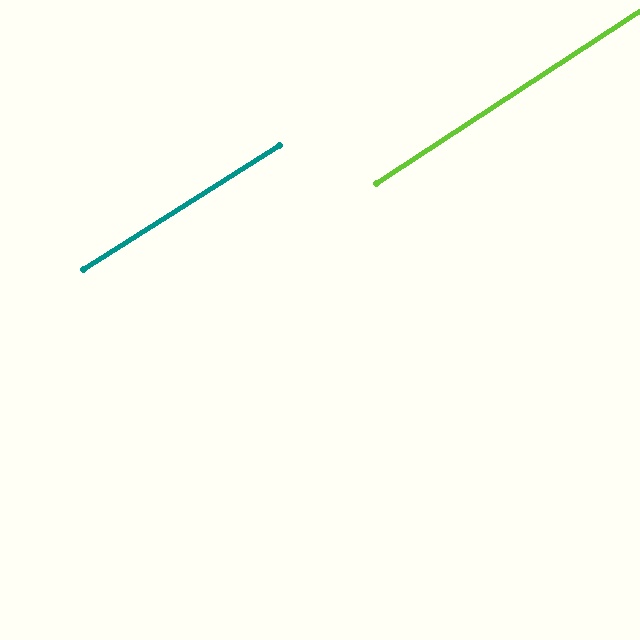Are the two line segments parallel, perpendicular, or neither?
Parallel — their directions differ by only 0.9°.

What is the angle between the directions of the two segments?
Approximately 1 degree.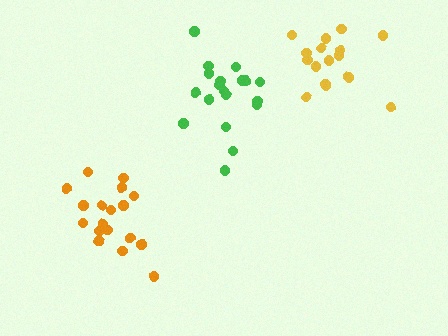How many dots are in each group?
Group 1: 18 dots, Group 2: 16 dots, Group 3: 19 dots (53 total).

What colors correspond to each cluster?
The clusters are colored: orange, yellow, green.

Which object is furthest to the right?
The yellow cluster is rightmost.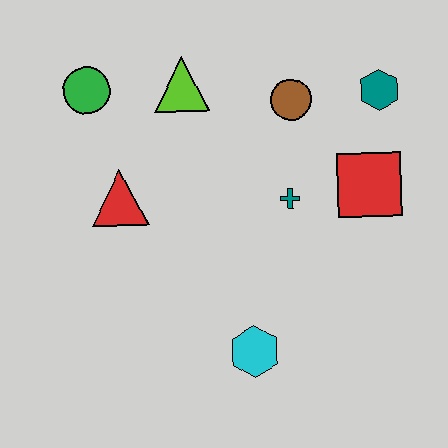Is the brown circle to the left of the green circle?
No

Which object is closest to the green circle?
The lime triangle is closest to the green circle.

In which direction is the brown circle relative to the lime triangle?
The brown circle is to the right of the lime triangle.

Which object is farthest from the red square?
The green circle is farthest from the red square.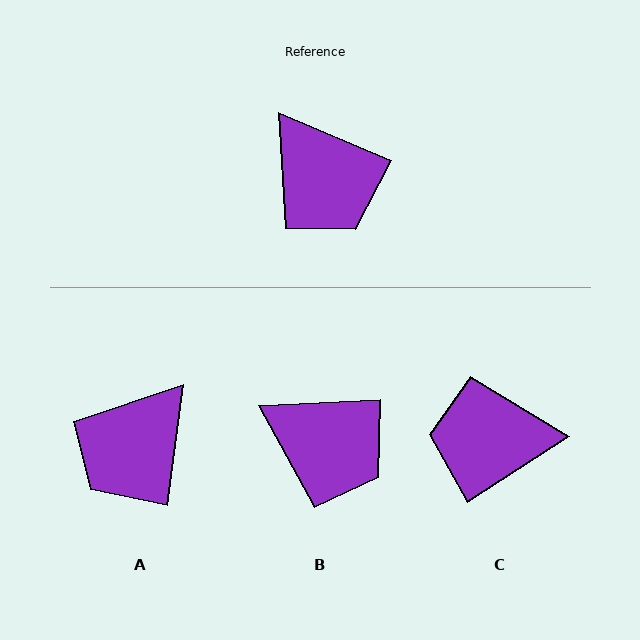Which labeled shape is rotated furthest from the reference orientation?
C, about 124 degrees away.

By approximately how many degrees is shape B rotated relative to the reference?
Approximately 26 degrees counter-clockwise.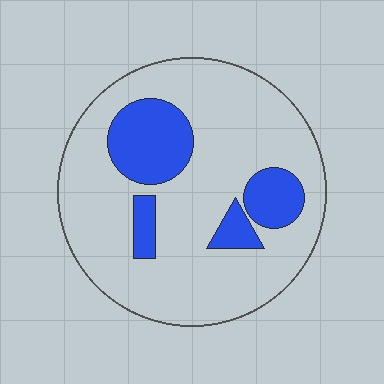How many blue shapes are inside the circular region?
4.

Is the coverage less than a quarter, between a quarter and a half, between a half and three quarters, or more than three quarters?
Less than a quarter.